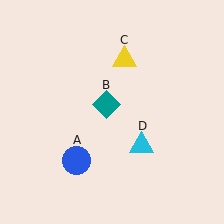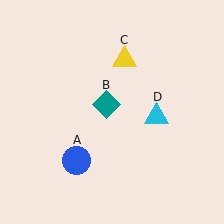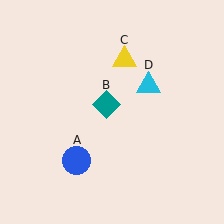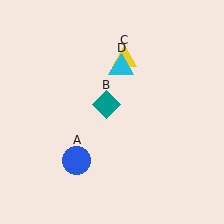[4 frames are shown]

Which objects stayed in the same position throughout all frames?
Blue circle (object A) and teal diamond (object B) and yellow triangle (object C) remained stationary.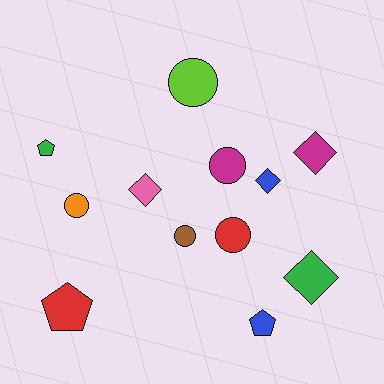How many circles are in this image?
There are 5 circles.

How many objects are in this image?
There are 12 objects.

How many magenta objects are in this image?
There are 2 magenta objects.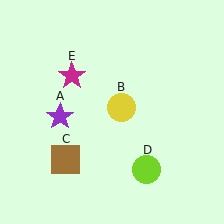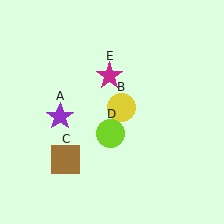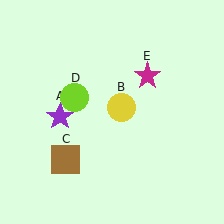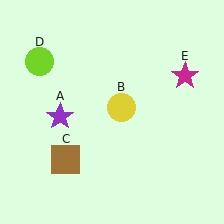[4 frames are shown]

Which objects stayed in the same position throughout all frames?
Purple star (object A) and yellow circle (object B) and brown square (object C) remained stationary.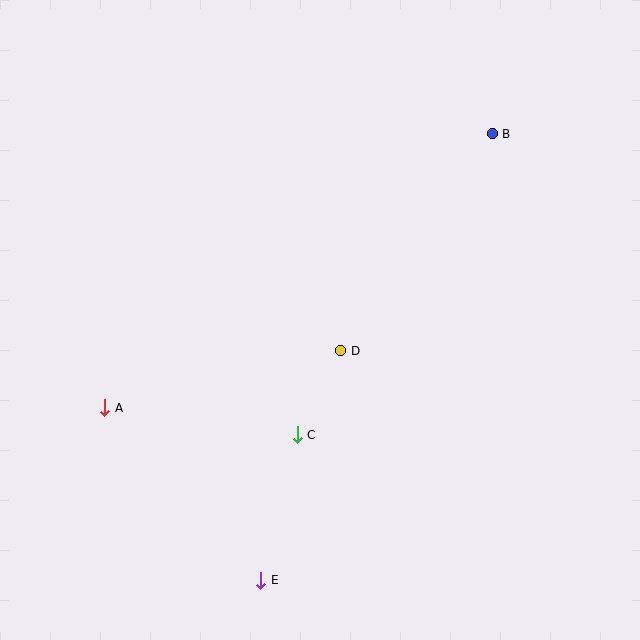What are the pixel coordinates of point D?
Point D is at (341, 351).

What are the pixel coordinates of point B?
Point B is at (492, 134).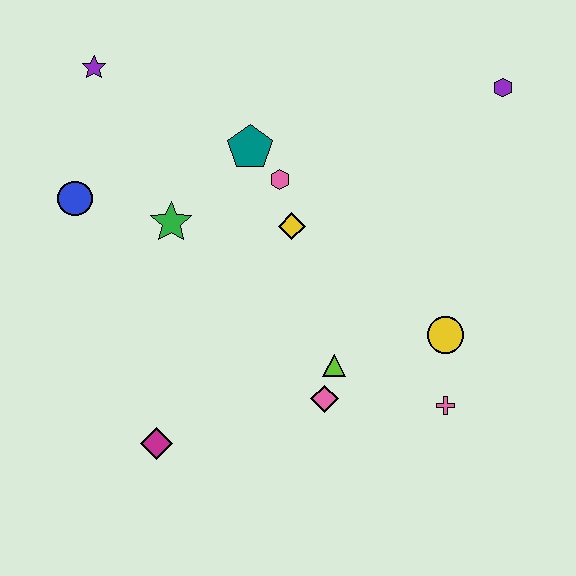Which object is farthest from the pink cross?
The purple star is farthest from the pink cross.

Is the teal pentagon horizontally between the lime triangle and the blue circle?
Yes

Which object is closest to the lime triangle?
The pink diamond is closest to the lime triangle.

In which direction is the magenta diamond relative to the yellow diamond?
The magenta diamond is below the yellow diamond.